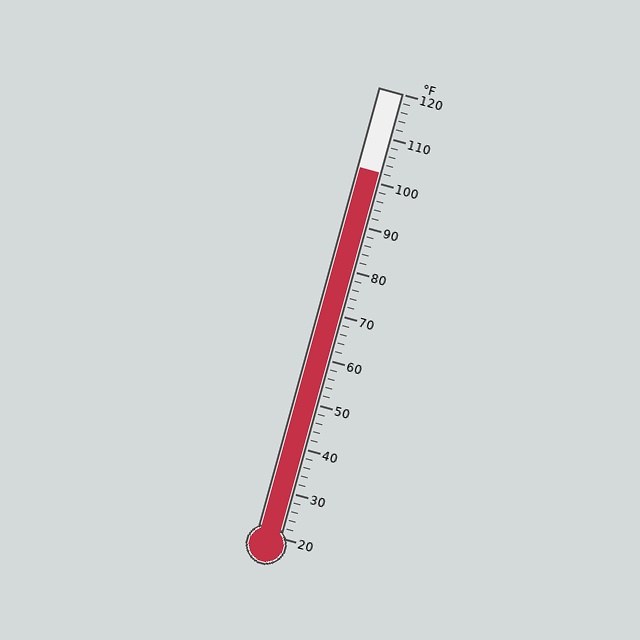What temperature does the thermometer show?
The thermometer shows approximately 102°F.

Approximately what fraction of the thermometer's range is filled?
The thermometer is filled to approximately 80% of its range.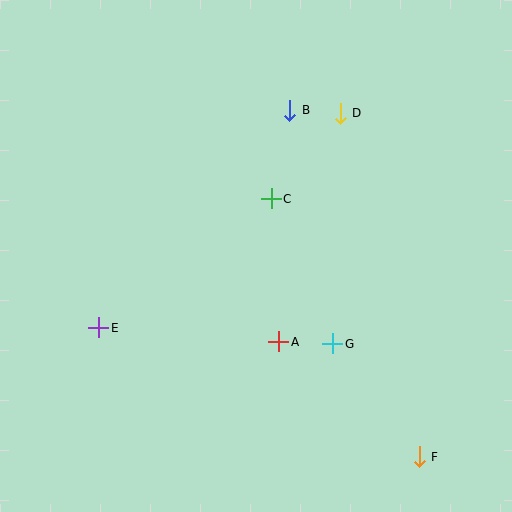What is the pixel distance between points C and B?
The distance between C and B is 90 pixels.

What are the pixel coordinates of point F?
Point F is at (419, 457).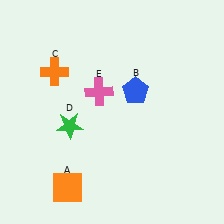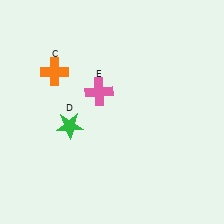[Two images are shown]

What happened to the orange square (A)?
The orange square (A) was removed in Image 2. It was in the bottom-left area of Image 1.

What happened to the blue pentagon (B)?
The blue pentagon (B) was removed in Image 2. It was in the top-right area of Image 1.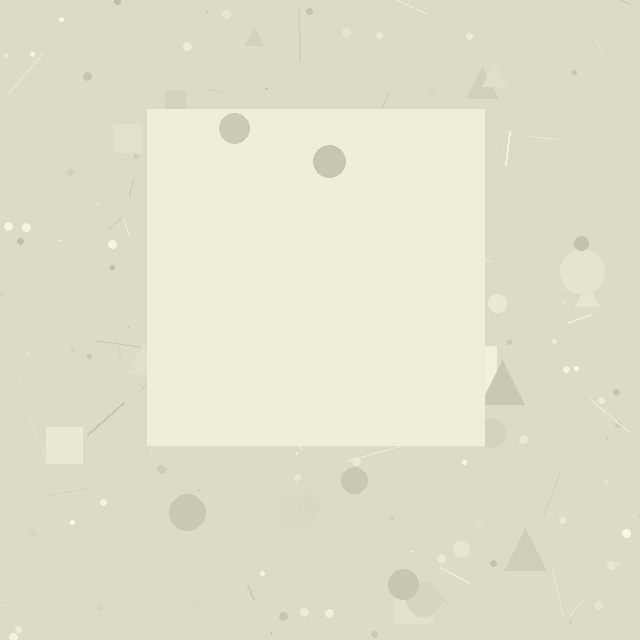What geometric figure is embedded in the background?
A square is embedded in the background.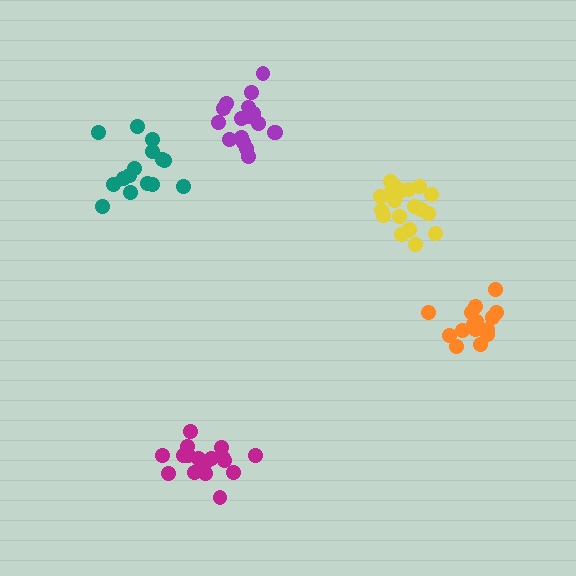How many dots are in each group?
Group 1: 20 dots, Group 2: 18 dots, Group 3: 15 dots, Group 4: 17 dots, Group 5: 15 dots (85 total).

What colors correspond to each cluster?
The clusters are colored: yellow, purple, teal, magenta, orange.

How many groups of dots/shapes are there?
There are 5 groups.